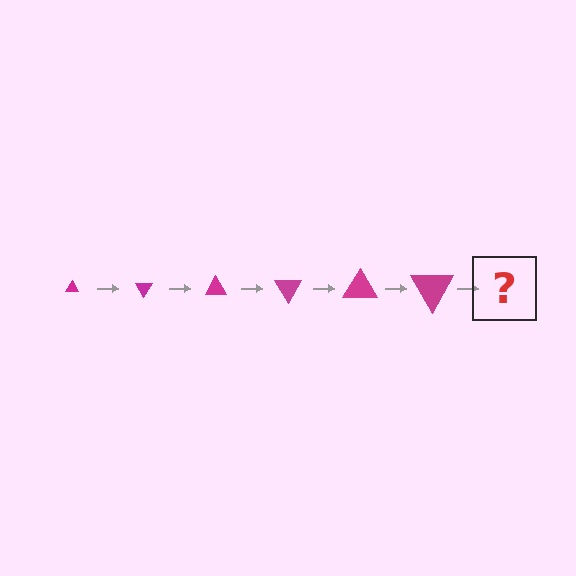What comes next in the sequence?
The next element should be a triangle, larger than the previous one and rotated 360 degrees from the start.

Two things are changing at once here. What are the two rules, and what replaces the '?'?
The two rules are that the triangle grows larger each step and it rotates 60 degrees each step. The '?' should be a triangle, larger than the previous one and rotated 360 degrees from the start.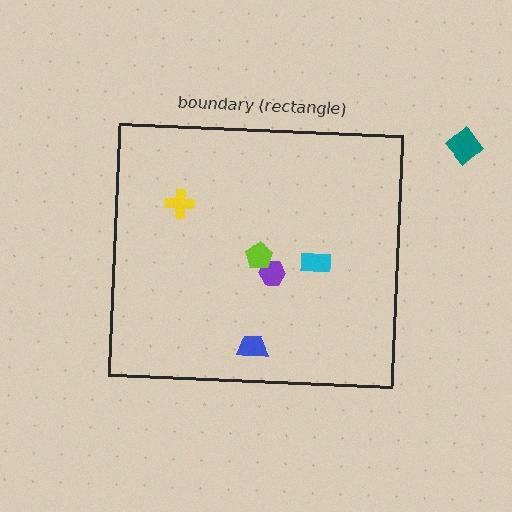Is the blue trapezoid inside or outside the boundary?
Inside.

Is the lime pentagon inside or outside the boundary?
Inside.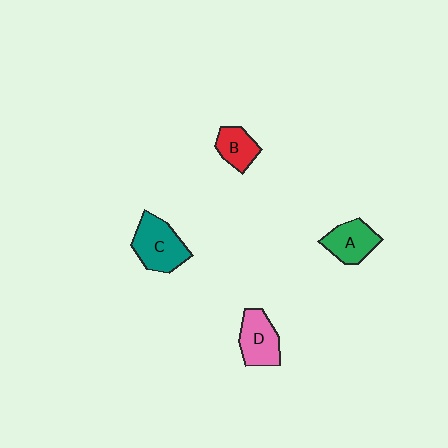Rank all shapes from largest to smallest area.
From largest to smallest: C (teal), D (pink), A (green), B (red).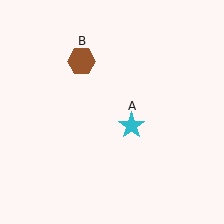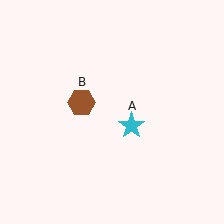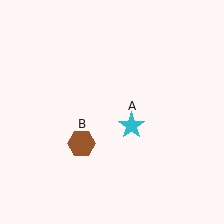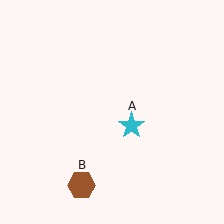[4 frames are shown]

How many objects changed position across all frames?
1 object changed position: brown hexagon (object B).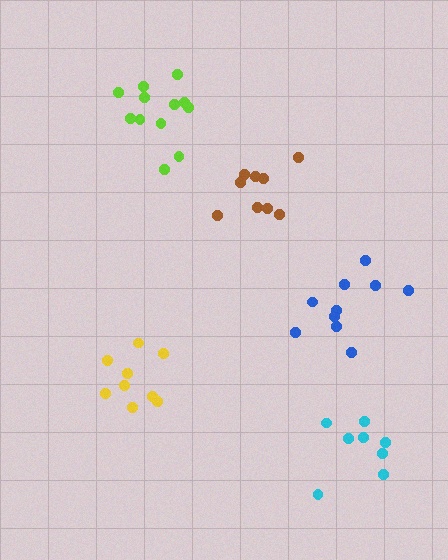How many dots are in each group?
Group 1: 8 dots, Group 2: 9 dots, Group 3: 9 dots, Group 4: 12 dots, Group 5: 10 dots (48 total).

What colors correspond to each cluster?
The clusters are colored: cyan, yellow, brown, lime, blue.